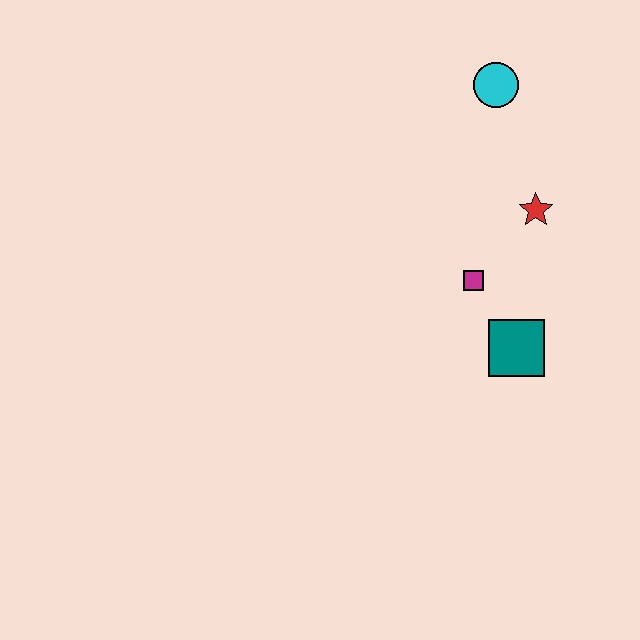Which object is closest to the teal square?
The magenta square is closest to the teal square.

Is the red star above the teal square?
Yes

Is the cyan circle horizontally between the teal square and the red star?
No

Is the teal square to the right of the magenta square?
Yes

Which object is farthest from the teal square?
The cyan circle is farthest from the teal square.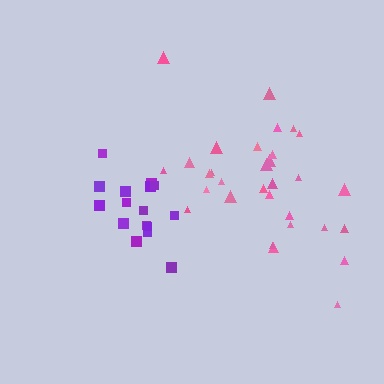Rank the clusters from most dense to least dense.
purple, pink.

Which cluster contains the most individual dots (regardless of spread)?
Pink (31).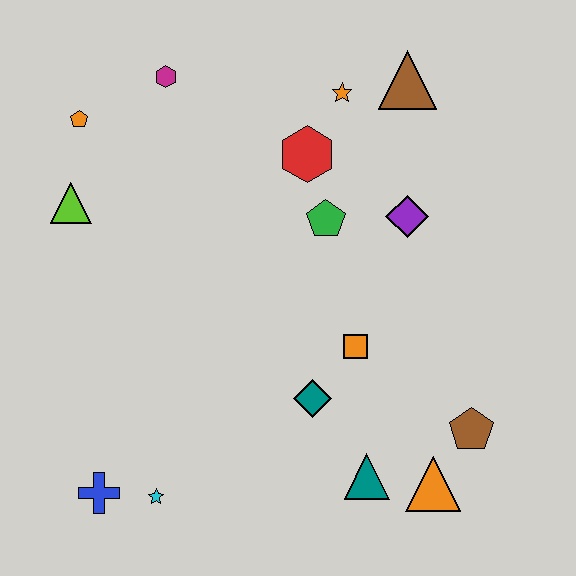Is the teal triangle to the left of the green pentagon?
No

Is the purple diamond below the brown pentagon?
No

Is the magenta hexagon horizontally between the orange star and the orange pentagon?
Yes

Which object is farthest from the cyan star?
The brown triangle is farthest from the cyan star.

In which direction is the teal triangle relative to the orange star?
The teal triangle is below the orange star.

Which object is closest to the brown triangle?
The orange star is closest to the brown triangle.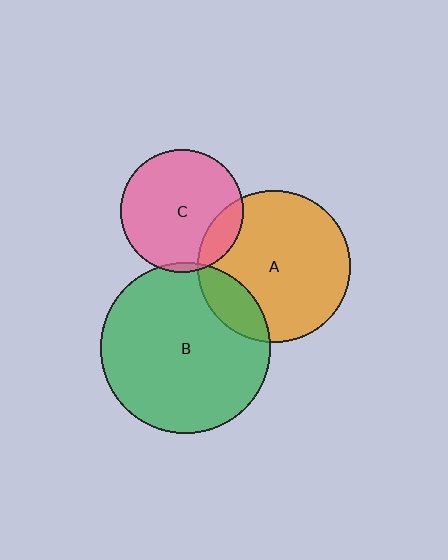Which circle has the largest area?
Circle B (green).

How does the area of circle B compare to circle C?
Approximately 1.9 times.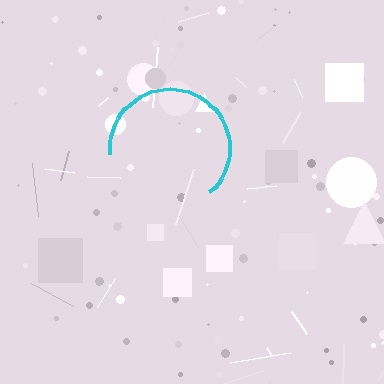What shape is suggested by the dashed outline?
The dashed outline suggests a circle.